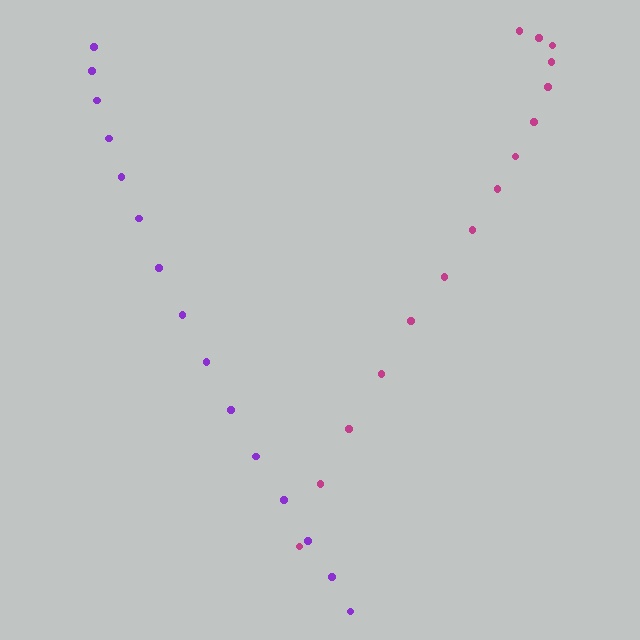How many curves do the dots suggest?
There are 2 distinct paths.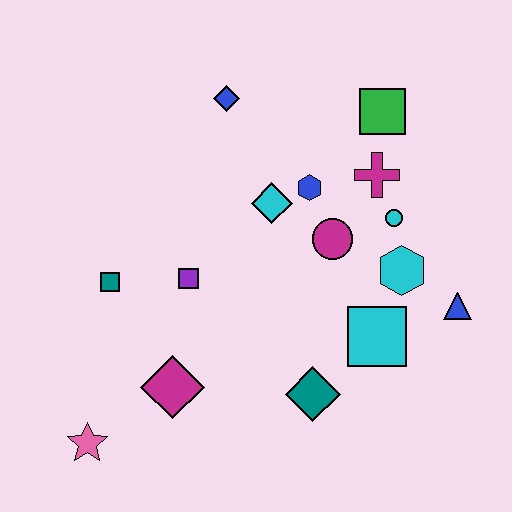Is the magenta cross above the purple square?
Yes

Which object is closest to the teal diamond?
The cyan square is closest to the teal diamond.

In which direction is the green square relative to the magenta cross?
The green square is above the magenta cross.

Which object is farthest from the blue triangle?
The pink star is farthest from the blue triangle.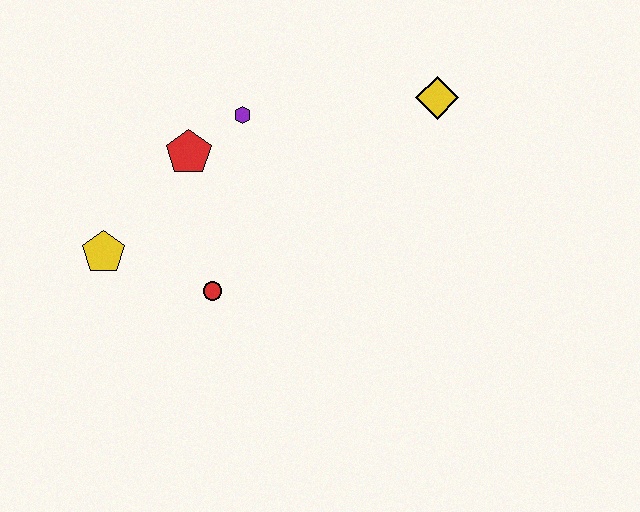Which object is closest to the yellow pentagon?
The red circle is closest to the yellow pentagon.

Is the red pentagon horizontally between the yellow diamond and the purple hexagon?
No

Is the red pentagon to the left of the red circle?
Yes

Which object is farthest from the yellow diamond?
The yellow pentagon is farthest from the yellow diamond.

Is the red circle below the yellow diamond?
Yes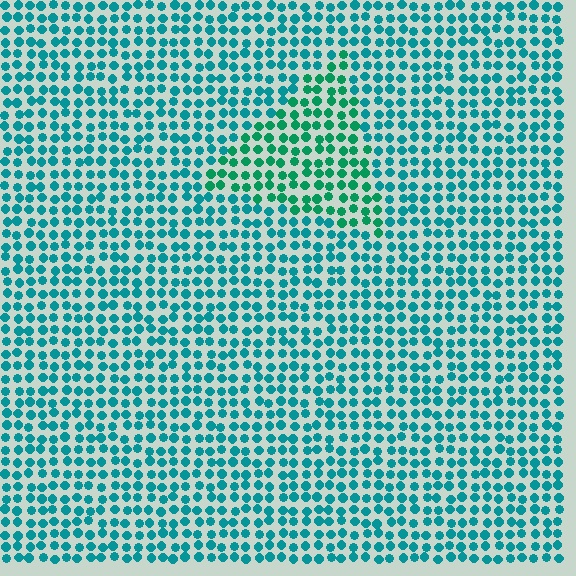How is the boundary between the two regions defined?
The boundary is defined purely by a slight shift in hue (about 28 degrees). Spacing, size, and orientation are identical on both sides.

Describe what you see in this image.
The image is filled with small teal elements in a uniform arrangement. A triangle-shaped region is visible where the elements are tinted to a slightly different hue, forming a subtle color boundary.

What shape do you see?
I see a triangle.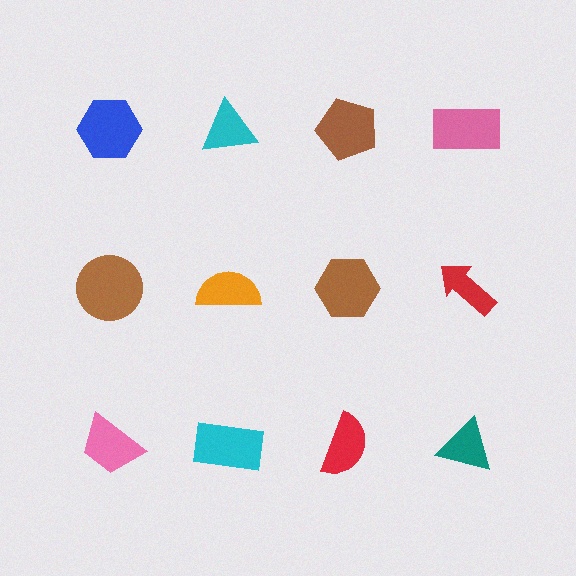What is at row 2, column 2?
An orange semicircle.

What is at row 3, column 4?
A teal triangle.